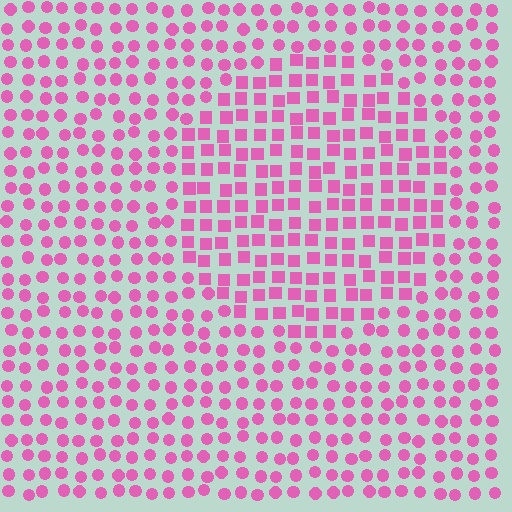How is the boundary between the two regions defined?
The boundary is defined by a change in element shape: squares inside vs. circles outside. All elements share the same color and spacing.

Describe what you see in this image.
The image is filled with small pink elements arranged in a uniform grid. A circle-shaped region contains squares, while the surrounding area contains circles. The boundary is defined purely by the change in element shape.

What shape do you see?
I see a circle.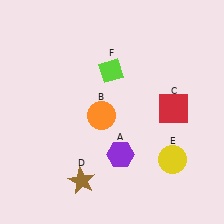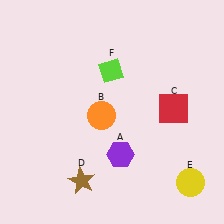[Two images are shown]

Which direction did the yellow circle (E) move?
The yellow circle (E) moved down.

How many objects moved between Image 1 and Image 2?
1 object moved between the two images.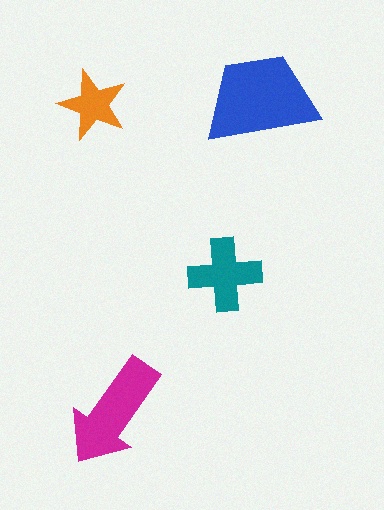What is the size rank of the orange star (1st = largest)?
4th.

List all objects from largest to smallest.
The blue trapezoid, the magenta arrow, the teal cross, the orange star.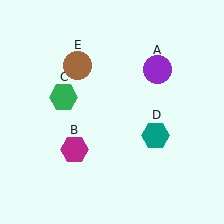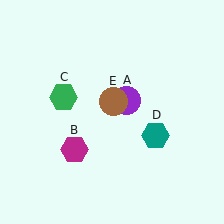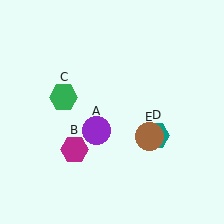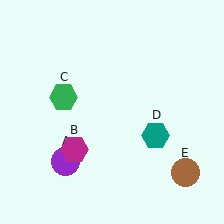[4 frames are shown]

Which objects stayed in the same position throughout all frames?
Magenta hexagon (object B) and green hexagon (object C) and teal hexagon (object D) remained stationary.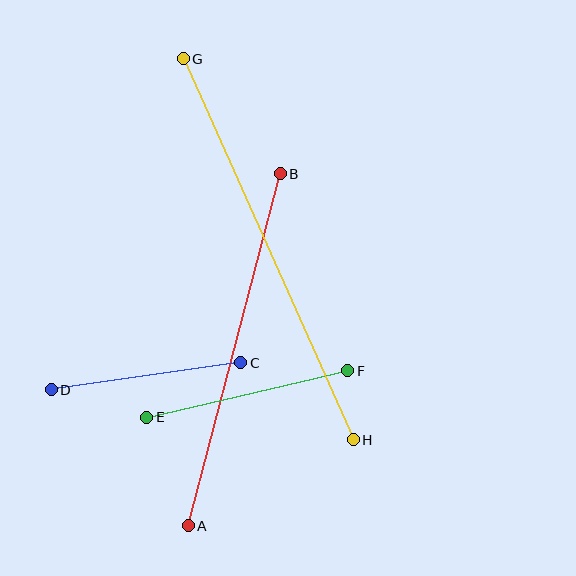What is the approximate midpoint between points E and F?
The midpoint is at approximately (247, 394) pixels.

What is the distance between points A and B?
The distance is approximately 364 pixels.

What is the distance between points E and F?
The distance is approximately 206 pixels.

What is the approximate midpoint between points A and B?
The midpoint is at approximately (234, 350) pixels.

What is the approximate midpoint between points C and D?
The midpoint is at approximately (146, 376) pixels.